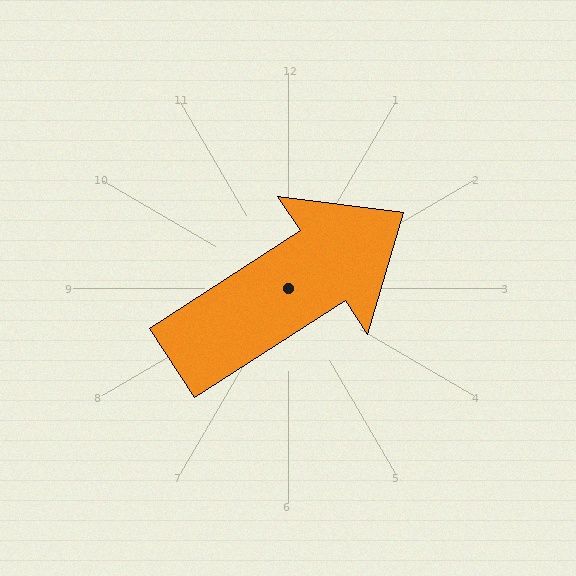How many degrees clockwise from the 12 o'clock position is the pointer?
Approximately 57 degrees.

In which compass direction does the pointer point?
Northeast.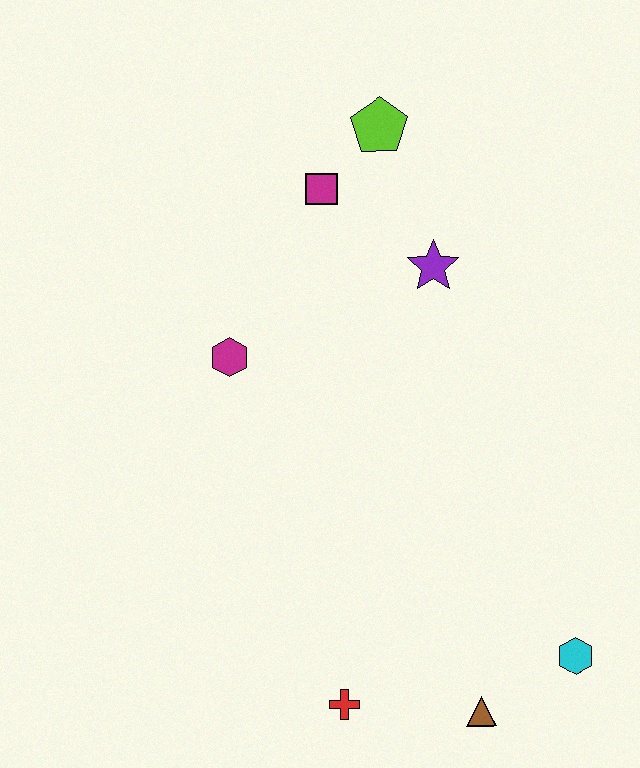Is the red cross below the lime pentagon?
Yes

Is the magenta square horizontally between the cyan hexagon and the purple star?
No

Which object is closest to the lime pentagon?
The magenta square is closest to the lime pentagon.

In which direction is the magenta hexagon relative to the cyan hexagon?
The magenta hexagon is to the left of the cyan hexagon.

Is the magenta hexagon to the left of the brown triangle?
Yes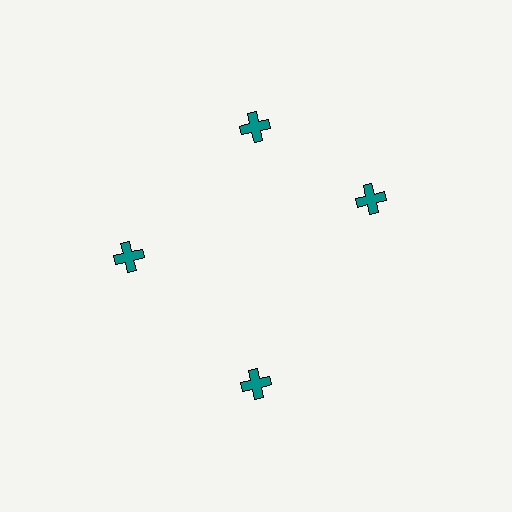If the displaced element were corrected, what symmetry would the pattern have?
It would have 4-fold rotational symmetry — the pattern would map onto itself every 90 degrees.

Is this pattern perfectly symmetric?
No. The 4 teal crosses are arranged in a ring, but one element near the 3 o'clock position is rotated out of alignment along the ring, breaking the 4-fold rotational symmetry.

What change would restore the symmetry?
The symmetry would be restored by rotating it back into even spacing with its neighbors so that all 4 crosses sit at equal angles and equal distance from the center.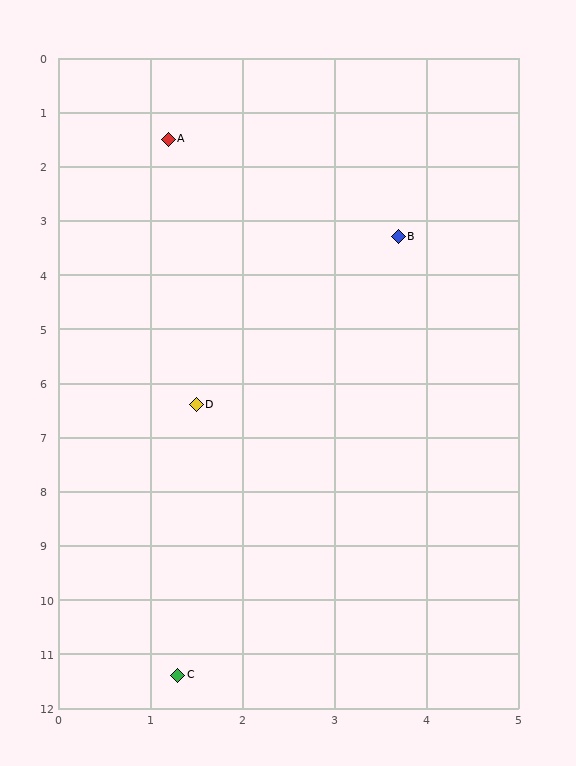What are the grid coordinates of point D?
Point D is at approximately (1.5, 6.4).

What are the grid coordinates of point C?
Point C is at approximately (1.3, 11.4).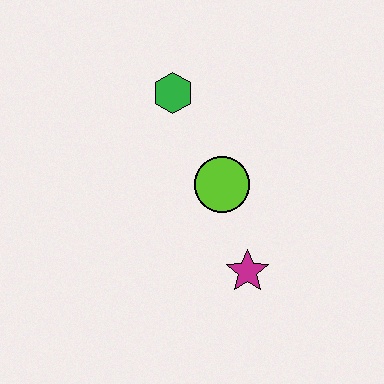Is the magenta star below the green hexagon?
Yes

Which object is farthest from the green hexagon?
The magenta star is farthest from the green hexagon.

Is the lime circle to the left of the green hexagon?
No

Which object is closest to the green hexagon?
The lime circle is closest to the green hexagon.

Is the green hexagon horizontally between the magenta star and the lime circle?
No